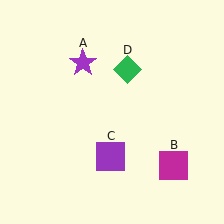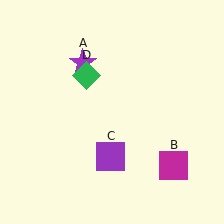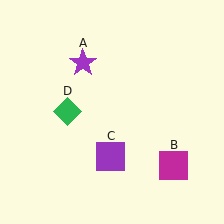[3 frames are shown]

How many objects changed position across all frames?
1 object changed position: green diamond (object D).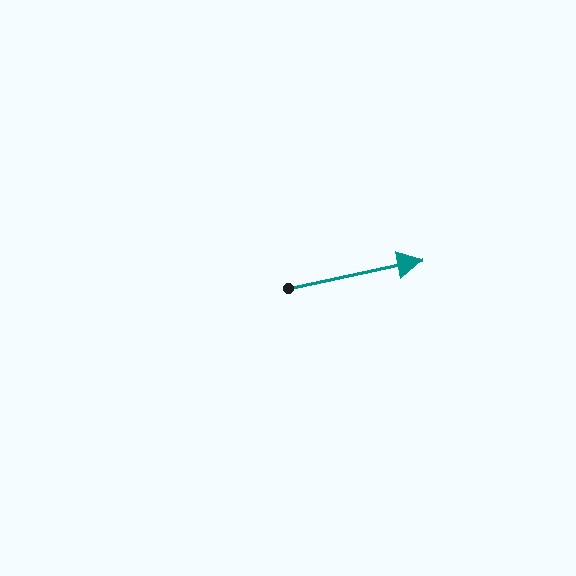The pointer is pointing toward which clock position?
Roughly 3 o'clock.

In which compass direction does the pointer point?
East.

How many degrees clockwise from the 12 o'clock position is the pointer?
Approximately 78 degrees.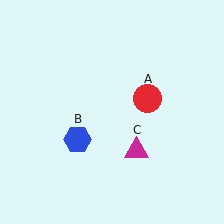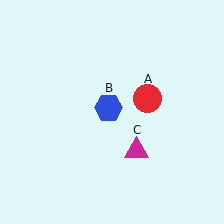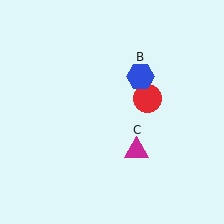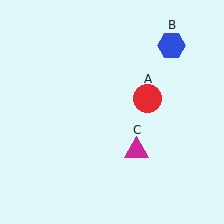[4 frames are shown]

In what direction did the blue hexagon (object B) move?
The blue hexagon (object B) moved up and to the right.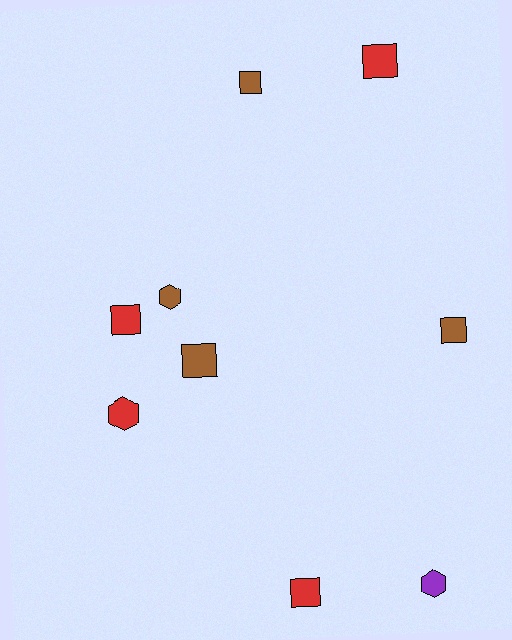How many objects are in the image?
There are 9 objects.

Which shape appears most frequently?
Square, with 6 objects.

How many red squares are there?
There are 3 red squares.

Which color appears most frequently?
Red, with 4 objects.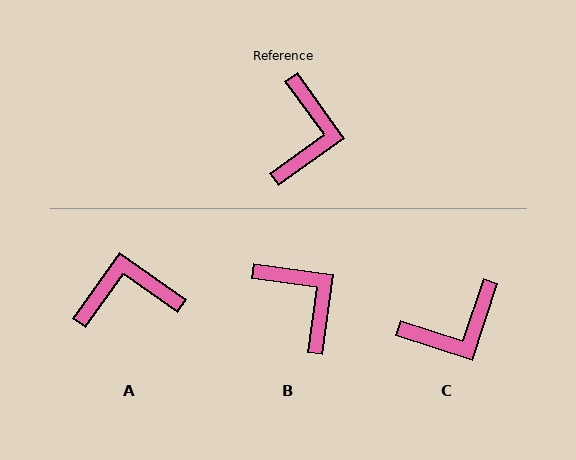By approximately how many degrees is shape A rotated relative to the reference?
Approximately 109 degrees counter-clockwise.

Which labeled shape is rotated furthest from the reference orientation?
A, about 109 degrees away.